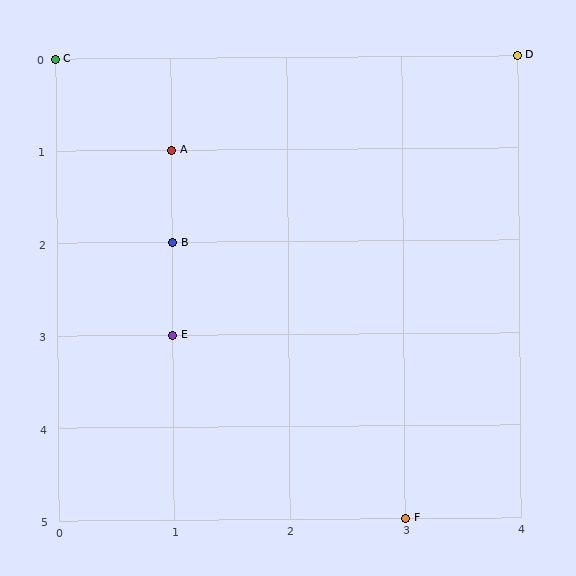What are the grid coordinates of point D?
Point D is at grid coordinates (4, 0).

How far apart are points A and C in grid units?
Points A and C are 1 column and 1 row apart (about 1.4 grid units diagonally).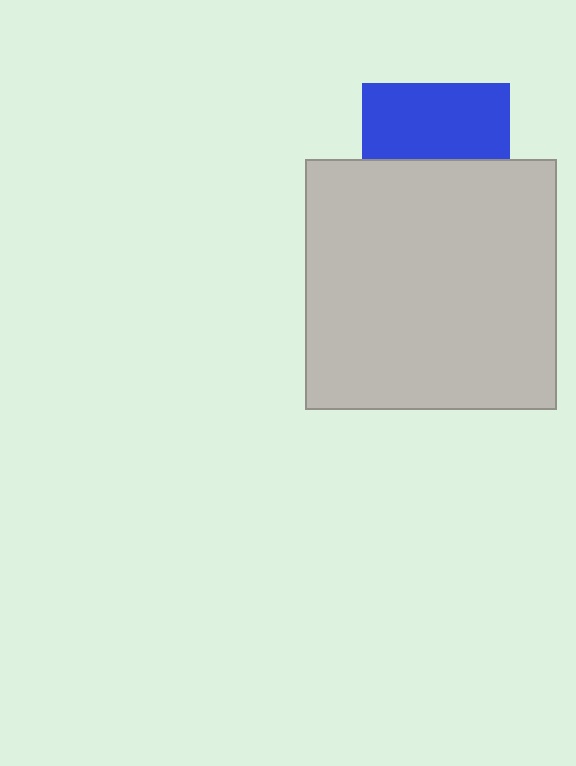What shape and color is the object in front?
The object in front is a light gray square.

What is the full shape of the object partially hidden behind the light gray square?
The partially hidden object is a blue square.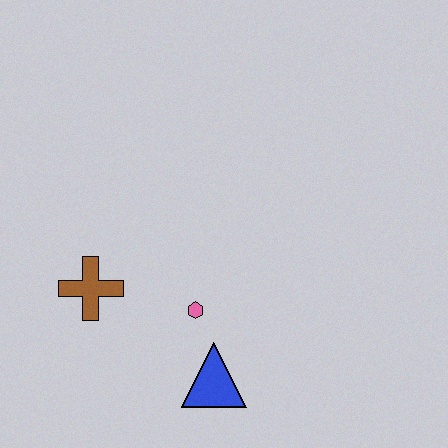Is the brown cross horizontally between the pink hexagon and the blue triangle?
No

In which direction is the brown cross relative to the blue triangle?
The brown cross is to the left of the blue triangle.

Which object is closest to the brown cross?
The pink hexagon is closest to the brown cross.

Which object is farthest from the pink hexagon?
The brown cross is farthest from the pink hexagon.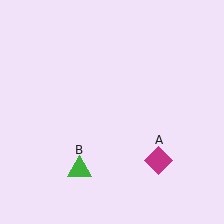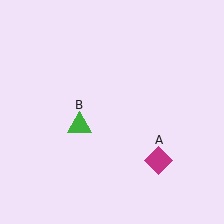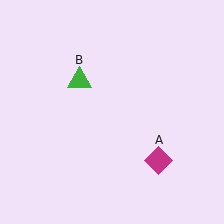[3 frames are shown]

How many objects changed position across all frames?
1 object changed position: green triangle (object B).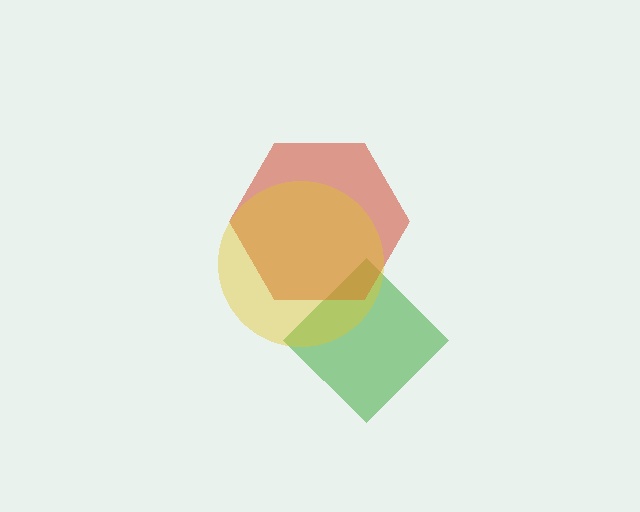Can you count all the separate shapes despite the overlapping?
Yes, there are 3 separate shapes.